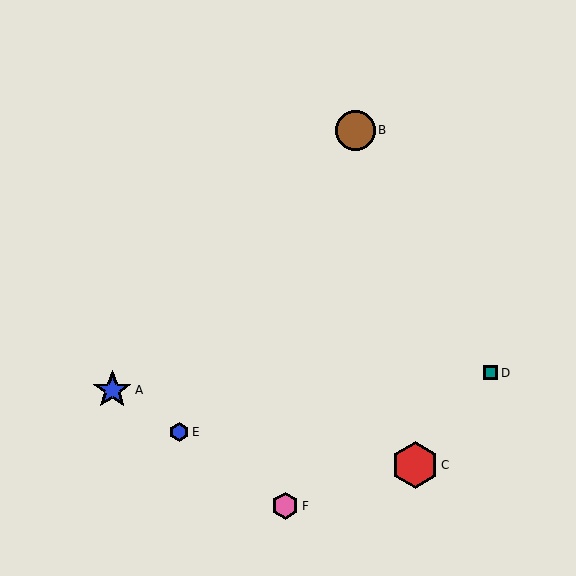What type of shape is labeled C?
Shape C is a red hexagon.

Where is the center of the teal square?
The center of the teal square is at (491, 373).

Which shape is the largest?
The red hexagon (labeled C) is the largest.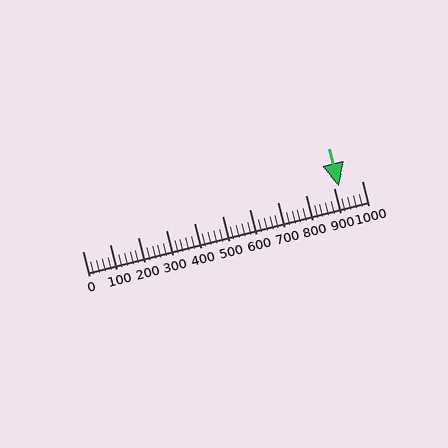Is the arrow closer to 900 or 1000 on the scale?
The arrow is closer to 900.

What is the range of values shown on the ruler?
The ruler shows values from 0 to 1000.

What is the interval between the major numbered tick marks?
The major tick marks are spaced 100 units apart.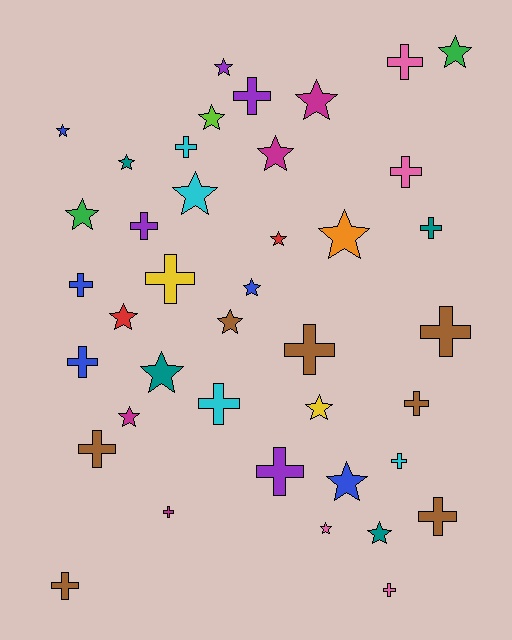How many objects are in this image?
There are 40 objects.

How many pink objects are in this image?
There are 4 pink objects.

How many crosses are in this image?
There are 20 crosses.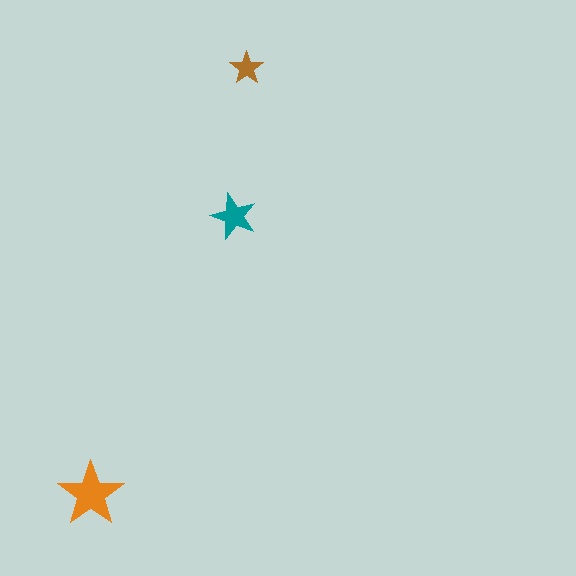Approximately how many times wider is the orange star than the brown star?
About 2 times wider.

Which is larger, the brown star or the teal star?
The teal one.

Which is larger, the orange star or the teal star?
The orange one.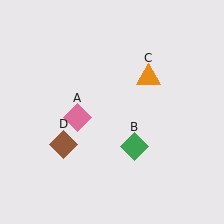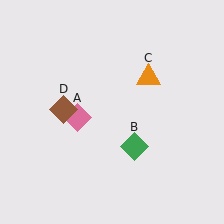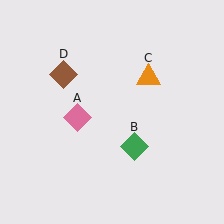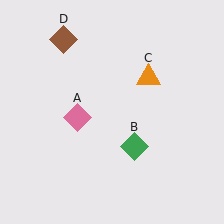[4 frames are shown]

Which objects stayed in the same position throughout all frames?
Pink diamond (object A) and green diamond (object B) and orange triangle (object C) remained stationary.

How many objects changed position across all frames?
1 object changed position: brown diamond (object D).